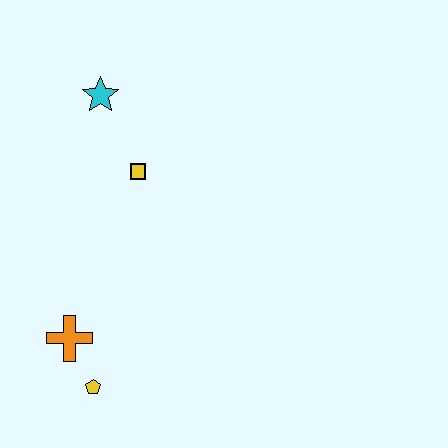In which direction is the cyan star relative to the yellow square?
The cyan star is above the yellow square.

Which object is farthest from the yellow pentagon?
The cyan star is farthest from the yellow pentagon.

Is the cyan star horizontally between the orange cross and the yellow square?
Yes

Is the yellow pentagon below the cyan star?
Yes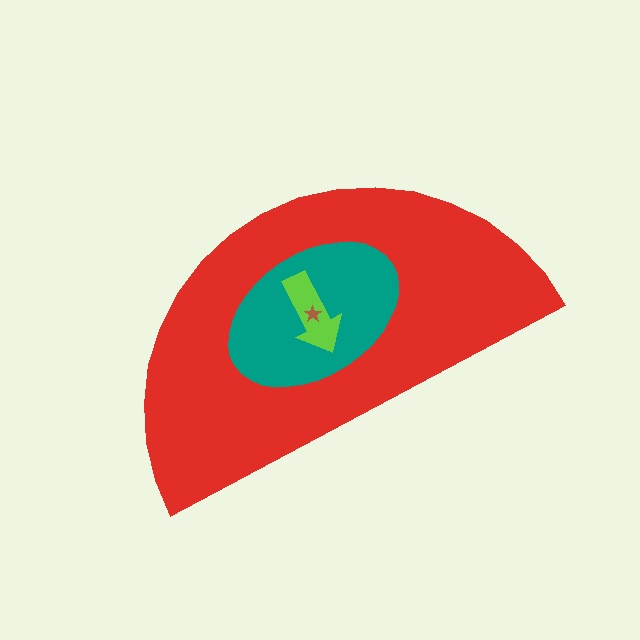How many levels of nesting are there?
4.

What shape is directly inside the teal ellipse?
The lime arrow.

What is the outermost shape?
The red semicircle.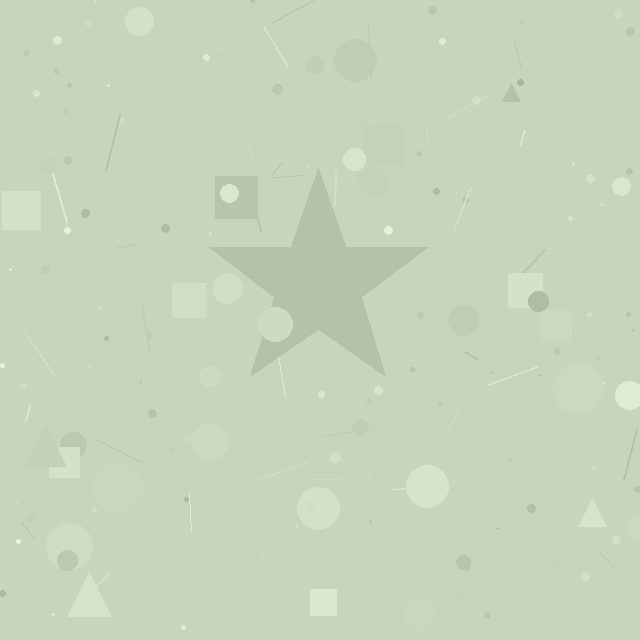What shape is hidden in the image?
A star is hidden in the image.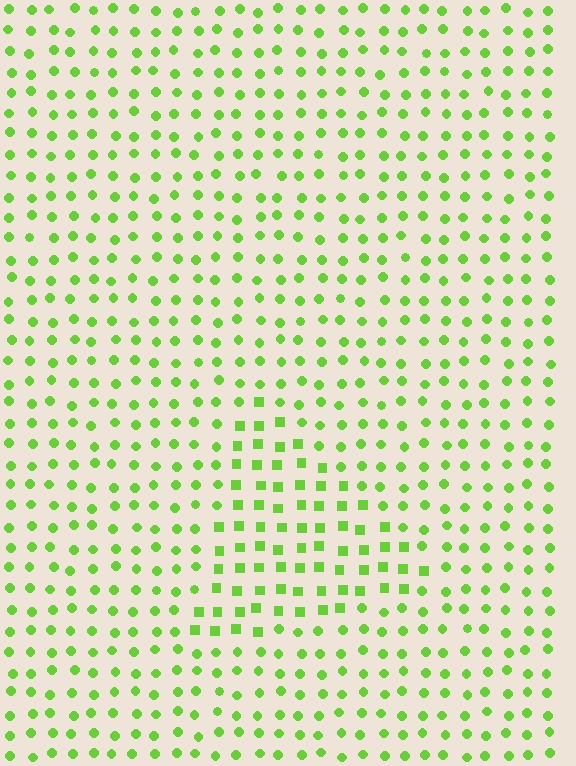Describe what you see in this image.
The image is filled with small lime elements arranged in a uniform grid. A triangle-shaped region contains squares, while the surrounding area contains circles. The boundary is defined purely by the change in element shape.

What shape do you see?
I see a triangle.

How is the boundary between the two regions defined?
The boundary is defined by a change in element shape: squares inside vs. circles outside. All elements share the same color and spacing.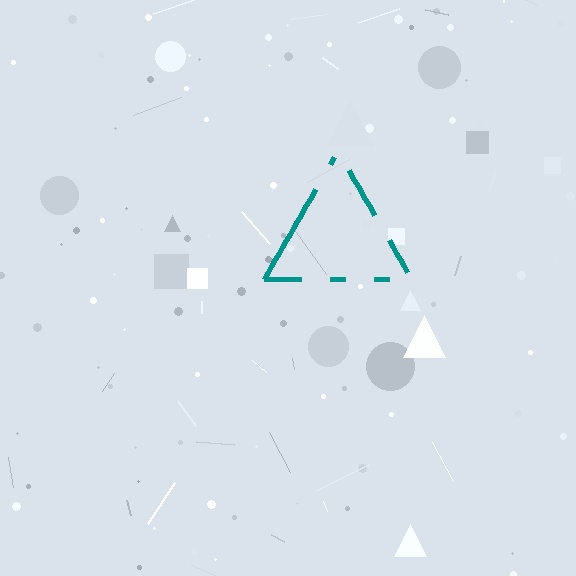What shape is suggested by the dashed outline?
The dashed outline suggests a triangle.